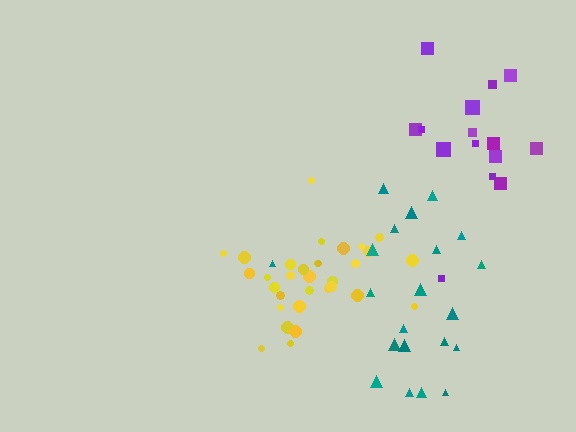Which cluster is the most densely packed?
Yellow.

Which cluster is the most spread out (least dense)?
Purple.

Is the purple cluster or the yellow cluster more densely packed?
Yellow.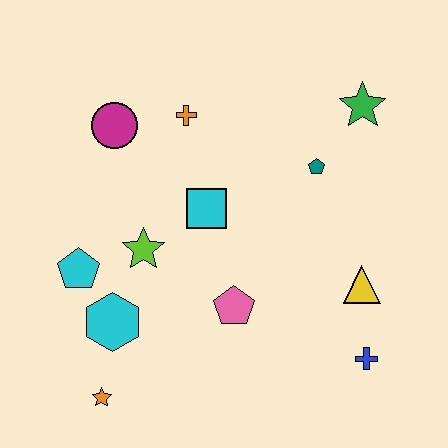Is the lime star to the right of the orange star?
Yes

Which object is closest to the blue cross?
The yellow triangle is closest to the blue cross.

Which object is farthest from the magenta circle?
The blue cross is farthest from the magenta circle.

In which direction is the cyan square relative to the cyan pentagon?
The cyan square is to the right of the cyan pentagon.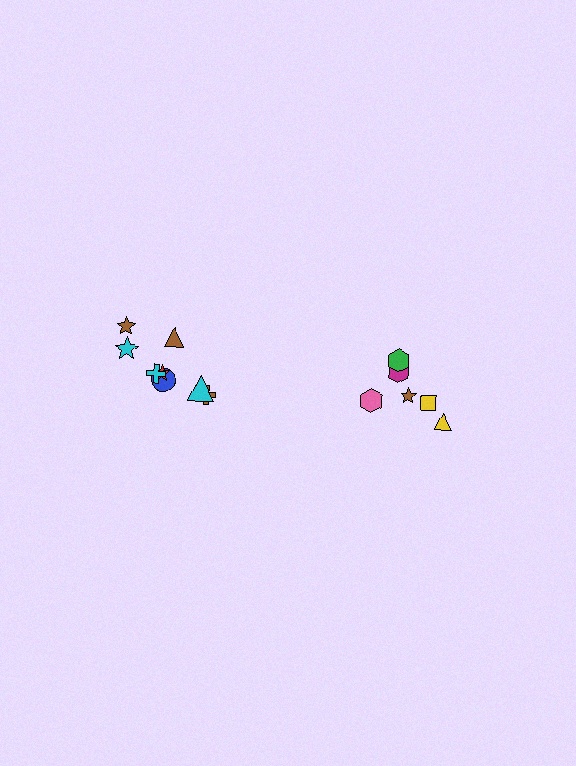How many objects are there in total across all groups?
There are 14 objects.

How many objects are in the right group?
There are 6 objects.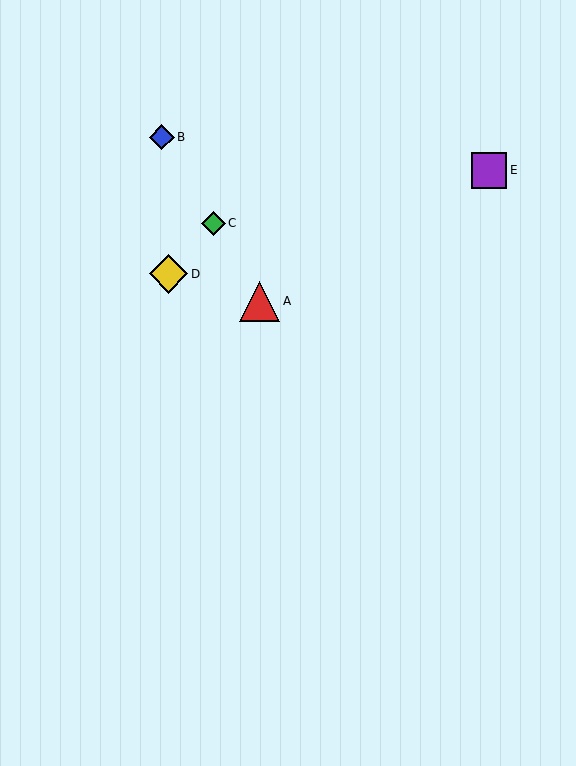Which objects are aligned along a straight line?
Objects A, B, C are aligned along a straight line.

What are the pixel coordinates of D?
Object D is at (168, 274).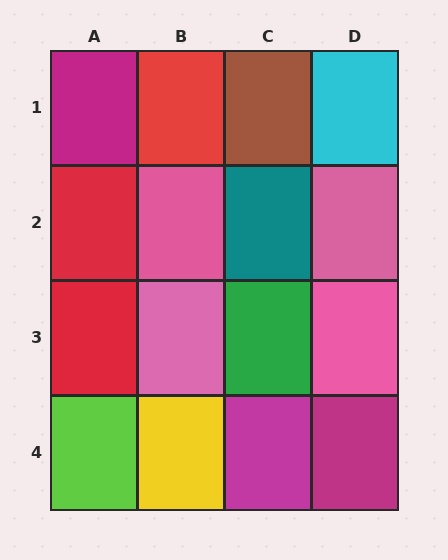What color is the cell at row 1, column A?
Magenta.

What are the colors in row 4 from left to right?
Lime, yellow, magenta, magenta.